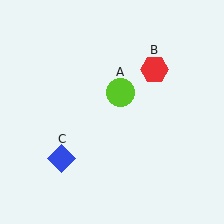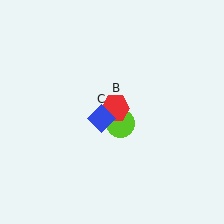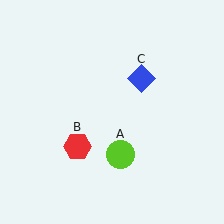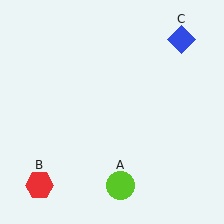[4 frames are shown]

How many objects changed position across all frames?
3 objects changed position: lime circle (object A), red hexagon (object B), blue diamond (object C).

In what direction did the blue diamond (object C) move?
The blue diamond (object C) moved up and to the right.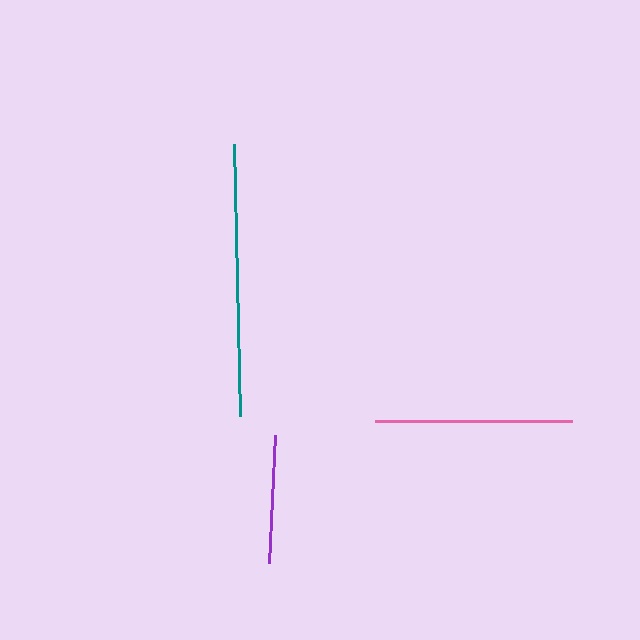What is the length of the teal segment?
The teal segment is approximately 272 pixels long.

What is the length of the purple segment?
The purple segment is approximately 127 pixels long.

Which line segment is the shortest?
The purple line is the shortest at approximately 127 pixels.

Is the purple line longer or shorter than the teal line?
The teal line is longer than the purple line.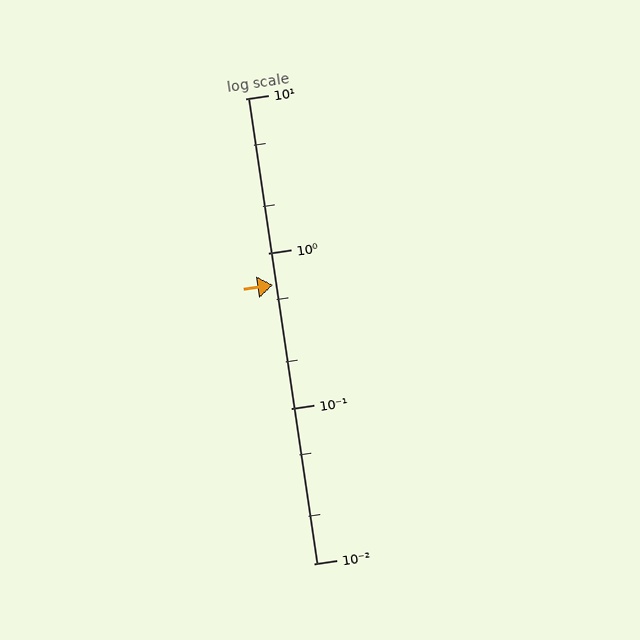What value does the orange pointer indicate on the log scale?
The pointer indicates approximately 0.63.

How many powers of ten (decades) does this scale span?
The scale spans 3 decades, from 0.01 to 10.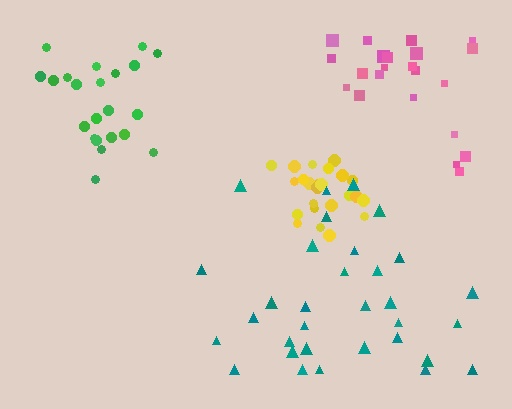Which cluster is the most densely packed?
Yellow.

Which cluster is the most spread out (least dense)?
Teal.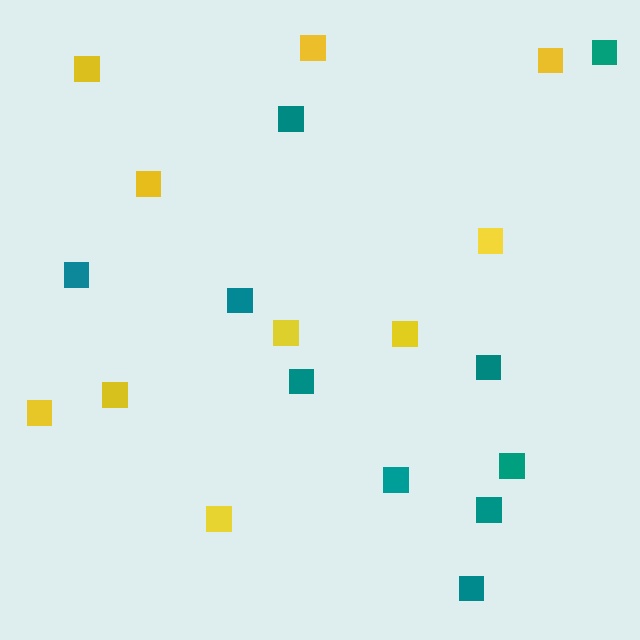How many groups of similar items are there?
There are 2 groups: one group of teal squares (10) and one group of yellow squares (10).